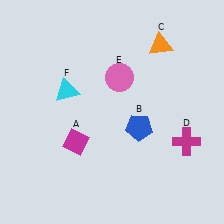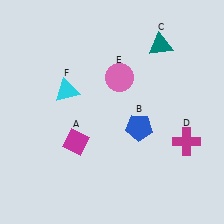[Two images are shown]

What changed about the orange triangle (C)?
In Image 1, C is orange. In Image 2, it changed to teal.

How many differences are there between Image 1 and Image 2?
There is 1 difference between the two images.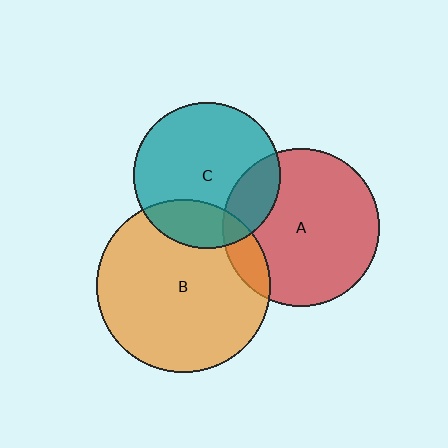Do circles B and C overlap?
Yes.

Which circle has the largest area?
Circle B (orange).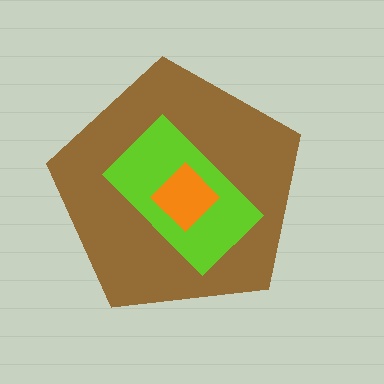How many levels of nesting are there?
3.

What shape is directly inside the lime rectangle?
The orange diamond.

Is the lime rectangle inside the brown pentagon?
Yes.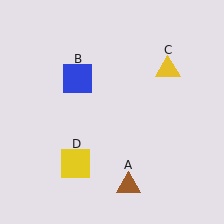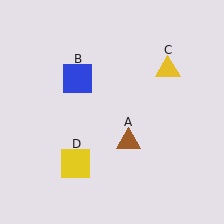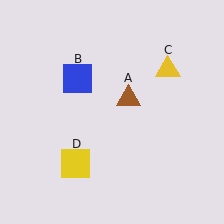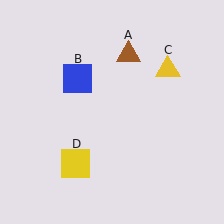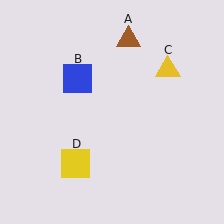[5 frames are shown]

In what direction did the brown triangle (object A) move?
The brown triangle (object A) moved up.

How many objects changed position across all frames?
1 object changed position: brown triangle (object A).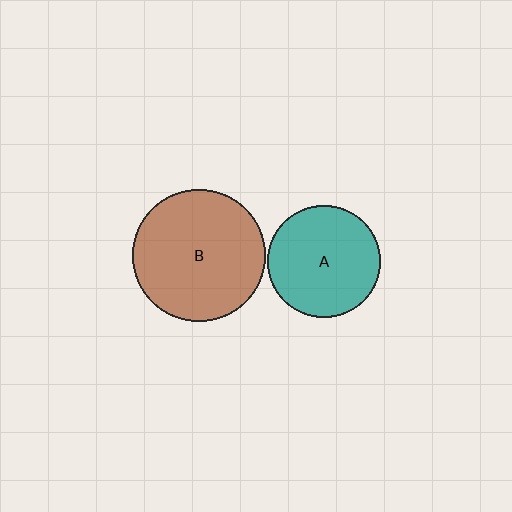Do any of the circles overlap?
No, none of the circles overlap.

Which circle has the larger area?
Circle B (brown).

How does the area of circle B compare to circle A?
Approximately 1.4 times.